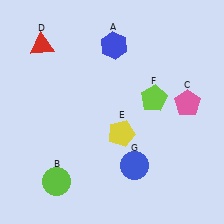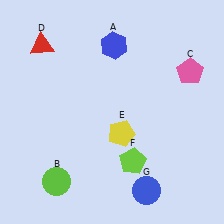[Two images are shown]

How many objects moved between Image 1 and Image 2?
3 objects moved between the two images.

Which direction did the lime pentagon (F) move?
The lime pentagon (F) moved down.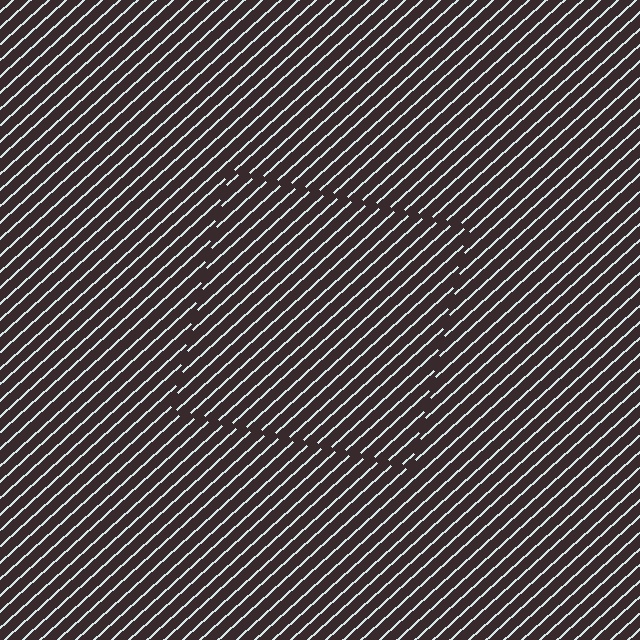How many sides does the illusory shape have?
4 sides — the line-ends trace a square.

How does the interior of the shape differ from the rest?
The interior of the shape contains the same grating, shifted by half a period — the contour is defined by the phase discontinuity where line-ends from the inner and outer gratings abut.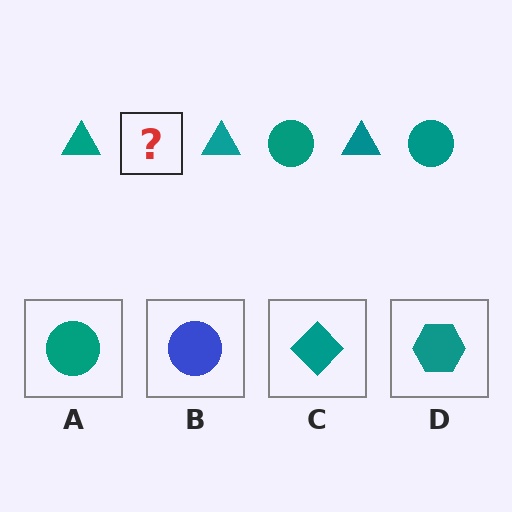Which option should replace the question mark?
Option A.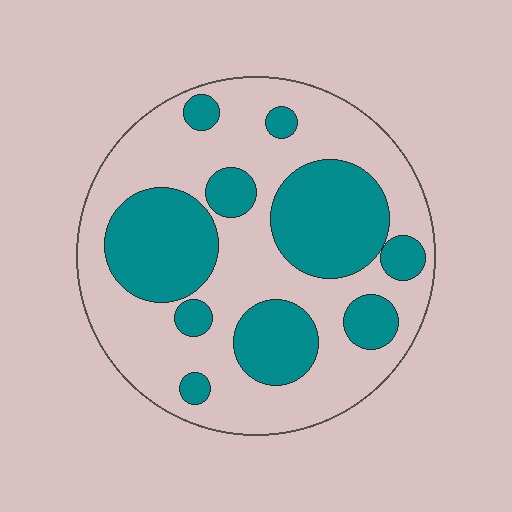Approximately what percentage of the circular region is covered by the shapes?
Approximately 35%.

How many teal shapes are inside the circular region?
10.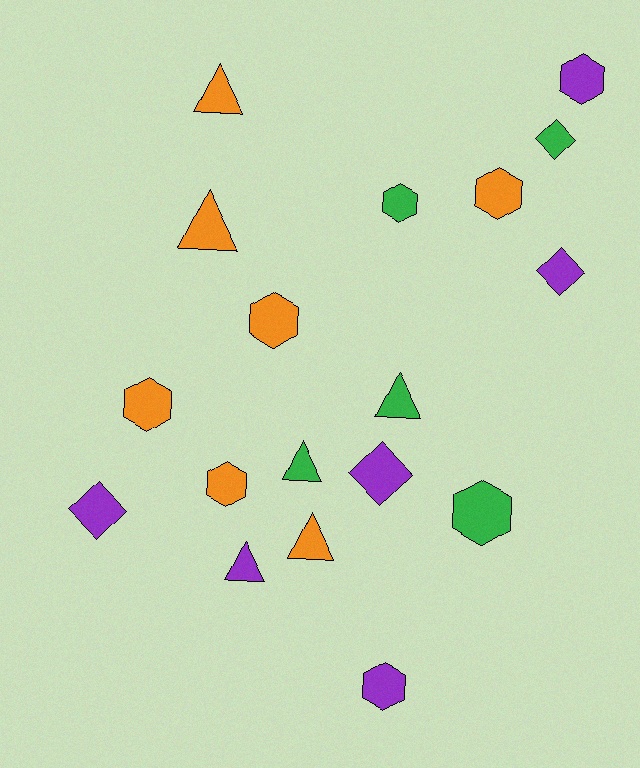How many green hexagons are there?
There are 2 green hexagons.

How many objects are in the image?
There are 18 objects.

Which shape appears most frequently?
Hexagon, with 8 objects.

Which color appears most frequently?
Orange, with 7 objects.